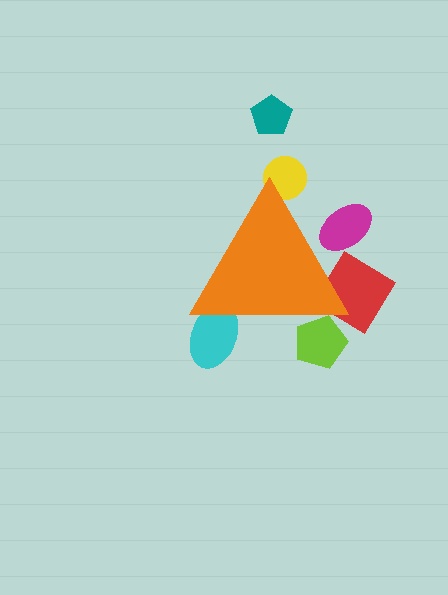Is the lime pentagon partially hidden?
Yes, the lime pentagon is partially hidden behind the orange triangle.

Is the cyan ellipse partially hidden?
Yes, the cyan ellipse is partially hidden behind the orange triangle.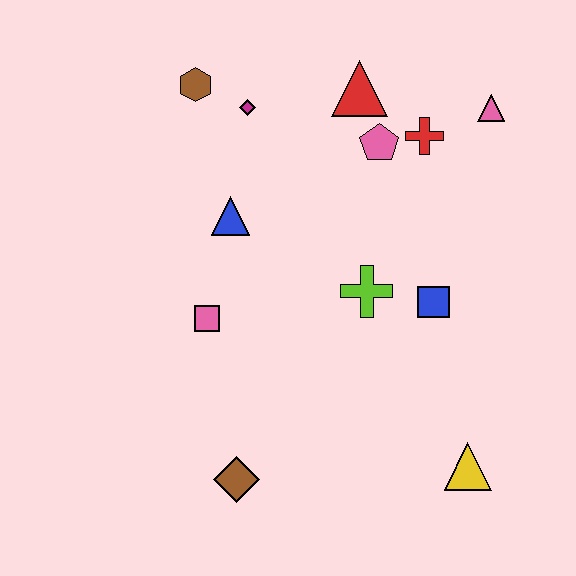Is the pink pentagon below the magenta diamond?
Yes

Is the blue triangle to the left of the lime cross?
Yes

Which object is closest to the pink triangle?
The red cross is closest to the pink triangle.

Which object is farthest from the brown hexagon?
The yellow triangle is farthest from the brown hexagon.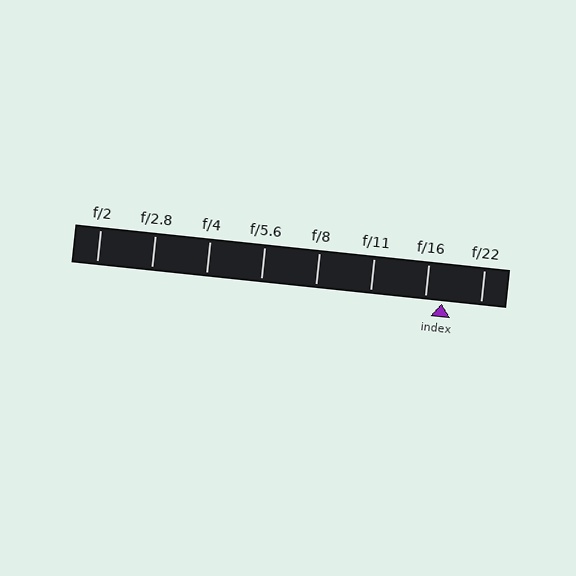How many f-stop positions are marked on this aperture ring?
There are 8 f-stop positions marked.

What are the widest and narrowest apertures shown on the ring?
The widest aperture shown is f/2 and the narrowest is f/22.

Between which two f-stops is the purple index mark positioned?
The index mark is between f/16 and f/22.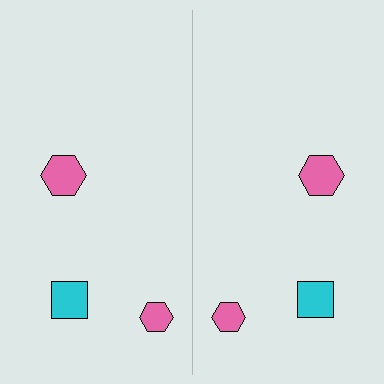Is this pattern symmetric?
Yes, this pattern has bilateral (reflection) symmetry.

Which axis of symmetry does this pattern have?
The pattern has a vertical axis of symmetry running through the center of the image.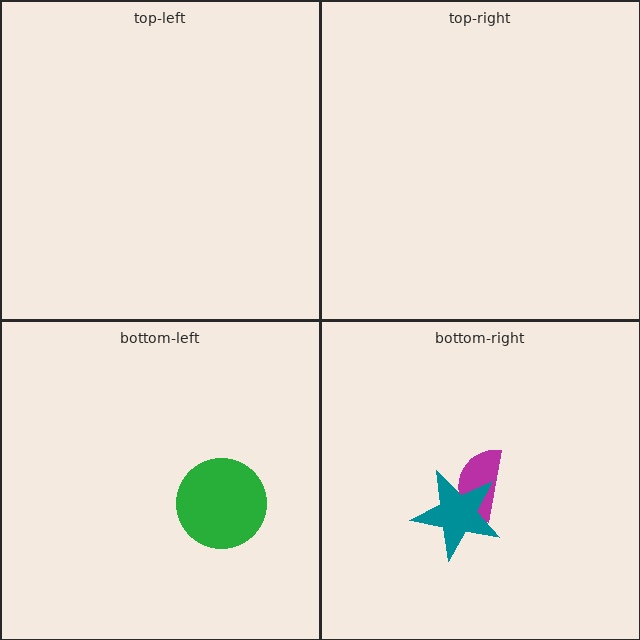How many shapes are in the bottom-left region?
1.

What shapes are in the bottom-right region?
The magenta semicircle, the teal star.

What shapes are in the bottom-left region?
The green circle.